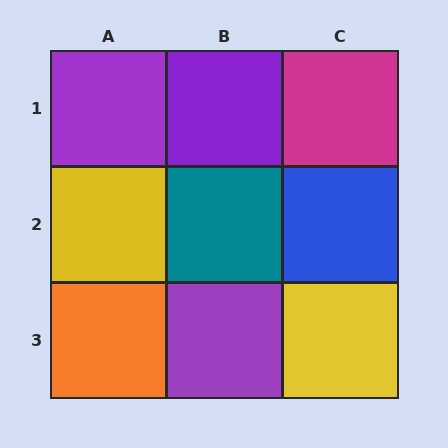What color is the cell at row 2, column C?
Blue.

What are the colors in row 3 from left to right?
Orange, purple, yellow.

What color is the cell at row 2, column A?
Yellow.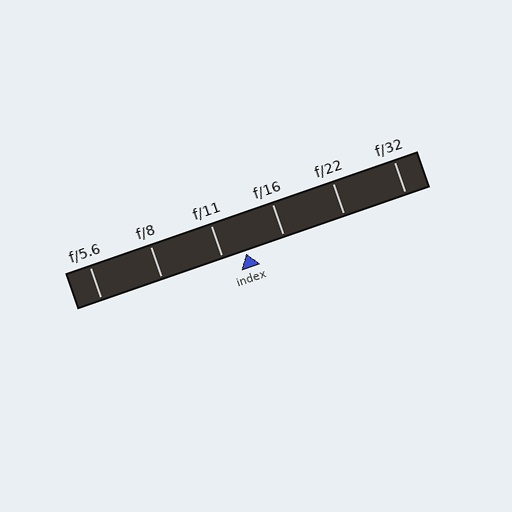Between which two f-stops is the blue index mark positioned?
The index mark is between f/11 and f/16.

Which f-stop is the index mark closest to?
The index mark is closest to f/11.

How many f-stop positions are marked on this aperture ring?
There are 6 f-stop positions marked.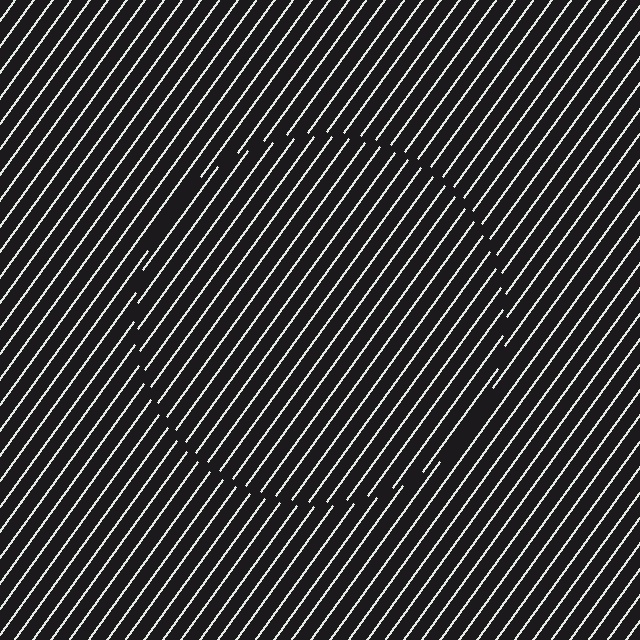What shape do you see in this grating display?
An illusory circle. The interior of the shape contains the same grating, shifted by half a period — the contour is defined by the phase discontinuity where line-ends from the inner and outer gratings abut.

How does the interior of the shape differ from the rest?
The interior of the shape contains the same grating, shifted by half a period — the contour is defined by the phase discontinuity where line-ends from the inner and outer gratings abut.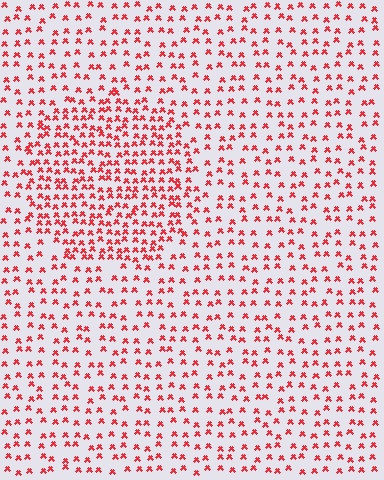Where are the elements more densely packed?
The elements are more densely packed inside the circle boundary.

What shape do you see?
I see a circle.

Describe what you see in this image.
The image contains small red elements arranged at two different densities. A circle-shaped region is visible where the elements are more densely packed than the surrounding area.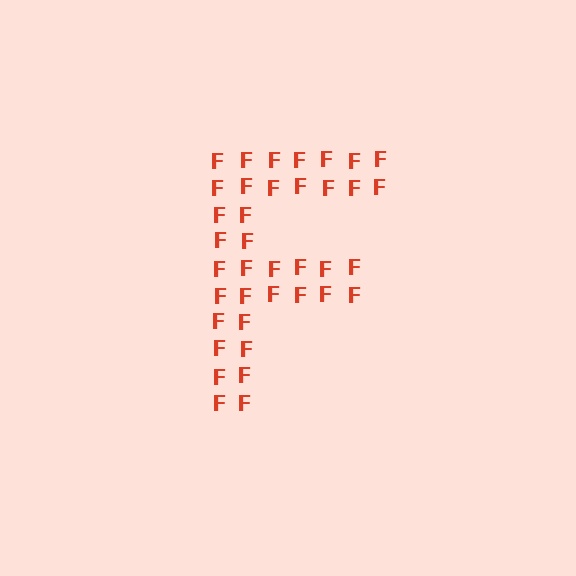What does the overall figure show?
The overall figure shows the letter F.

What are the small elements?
The small elements are letter F's.